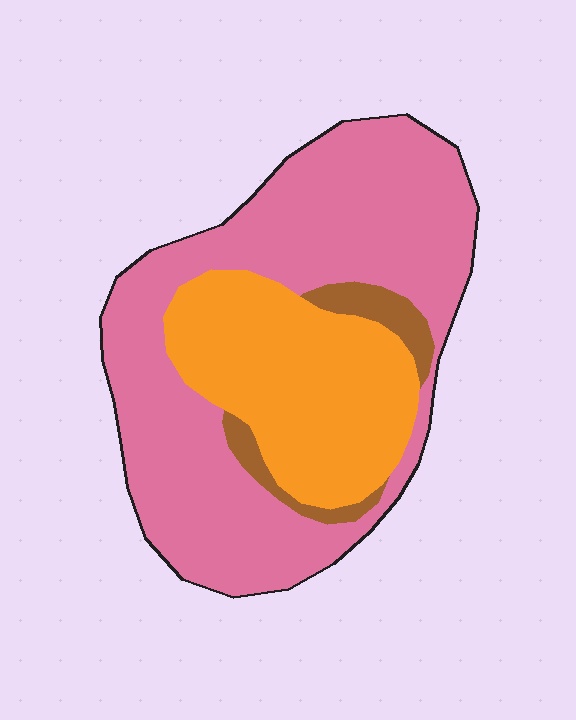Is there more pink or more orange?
Pink.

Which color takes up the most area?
Pink, at roughly 60%.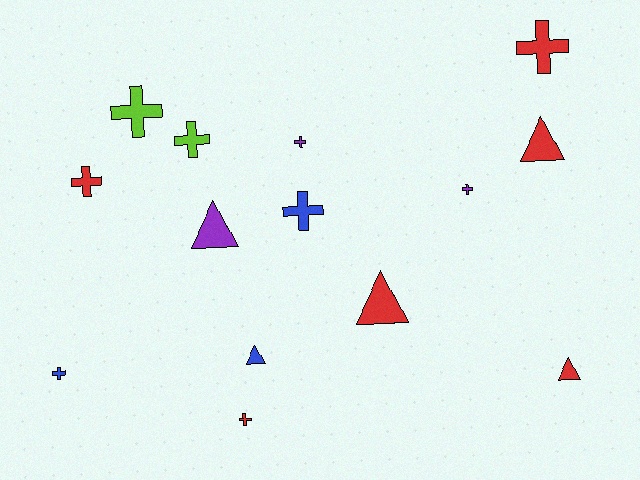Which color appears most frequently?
Red, with 6 objects.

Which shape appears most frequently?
Cross, with 9 objects.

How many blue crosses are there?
There are 2 blue crosses.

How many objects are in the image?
There are 14 objects.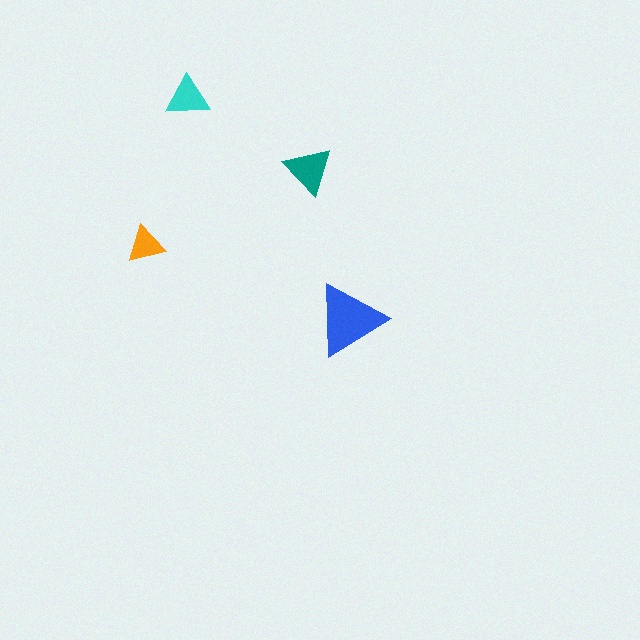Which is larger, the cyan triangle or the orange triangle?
The cyan one.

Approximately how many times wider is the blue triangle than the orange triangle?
About 2 times wider.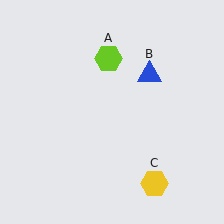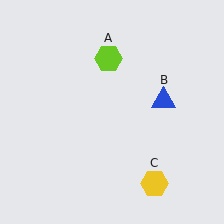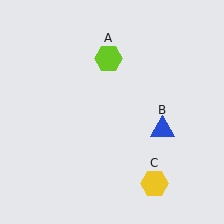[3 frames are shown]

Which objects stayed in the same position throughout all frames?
Lime hexagon (object A) and yellow hexagon (object C) remained stationary.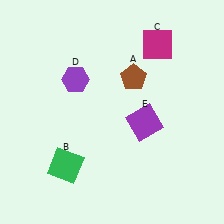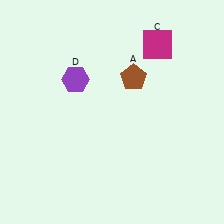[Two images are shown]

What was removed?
The green square (B), the purple square (E) were removed in Image 2.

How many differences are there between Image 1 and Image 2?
There are 2 differences between the two images.